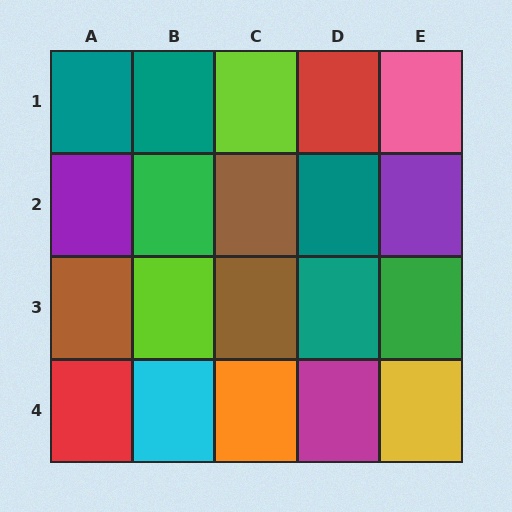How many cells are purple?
2 cells are purple.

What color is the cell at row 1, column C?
Lime.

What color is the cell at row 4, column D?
Magenta.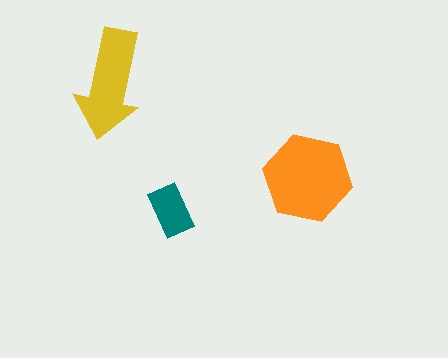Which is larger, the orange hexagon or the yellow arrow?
The orange hexagon.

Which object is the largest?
The orange hexagon.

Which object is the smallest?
The teal rectangle.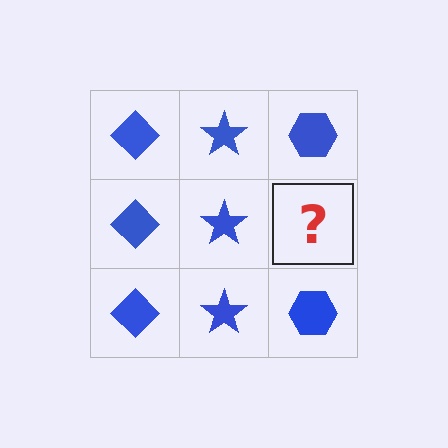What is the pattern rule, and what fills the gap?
The rule is that each column has a consistent shape. The gap should be filled with a blue hexagon.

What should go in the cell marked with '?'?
The missing cell should contain a blue hexagon.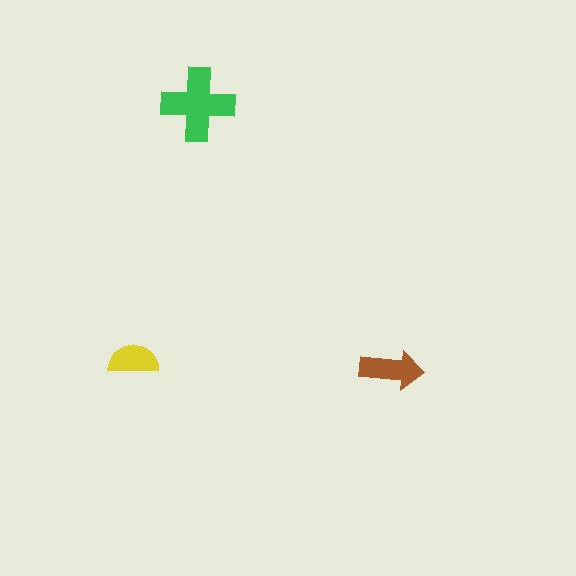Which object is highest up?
The green cross is topmost.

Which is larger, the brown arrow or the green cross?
The green cross.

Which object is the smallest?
The yellow semicircle.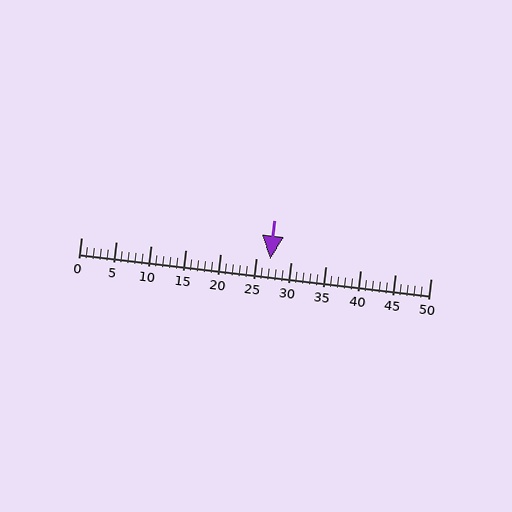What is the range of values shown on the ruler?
The ruler shows values from 0 to 50.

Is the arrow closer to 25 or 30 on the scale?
The arrow is closer to 25.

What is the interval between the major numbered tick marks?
The major tick marks are spaced 5 units apart.